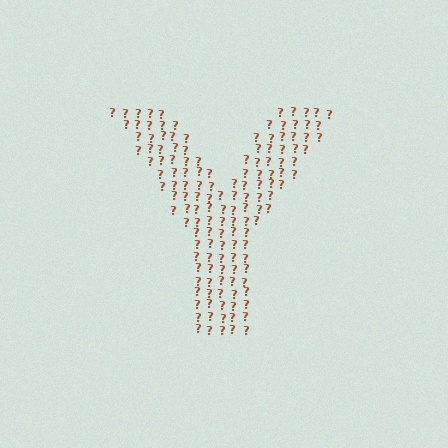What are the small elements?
The small elements are question marks.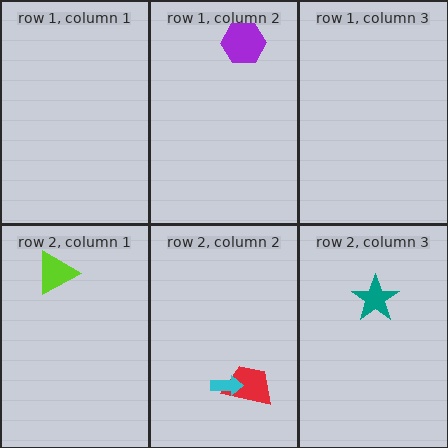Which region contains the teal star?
The row 2, column 3 region.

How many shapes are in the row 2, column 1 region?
1.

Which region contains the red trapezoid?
The row 2, column 2 region.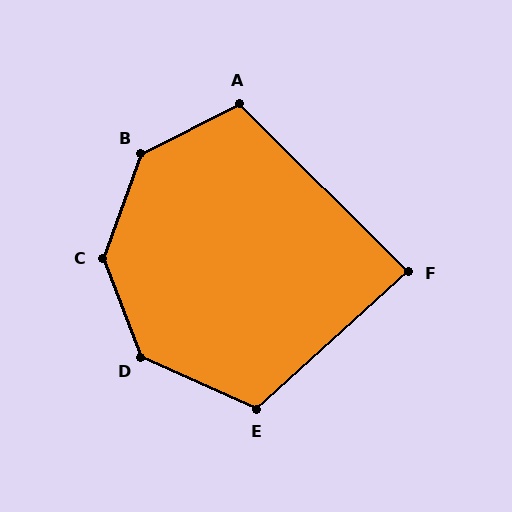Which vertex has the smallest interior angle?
F, at approximately 87 degrees.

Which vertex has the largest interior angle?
C, at approximately 139 degrees.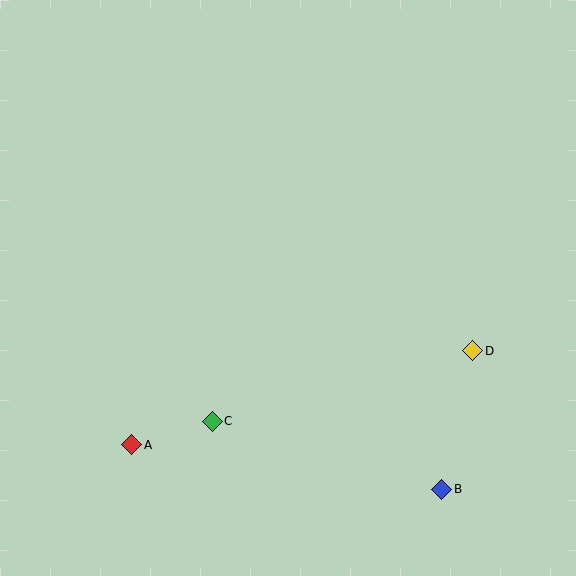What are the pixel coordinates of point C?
Point C is at (212, 421).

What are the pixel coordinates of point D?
Point D is at (473, 351).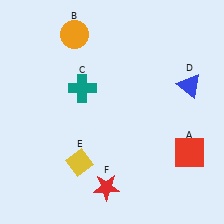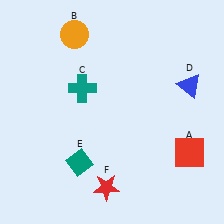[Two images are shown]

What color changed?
The diamond (E) changed from yellow in Image 1 to teal in Image 2.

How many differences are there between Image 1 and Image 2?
There is 1 difference between the two images.